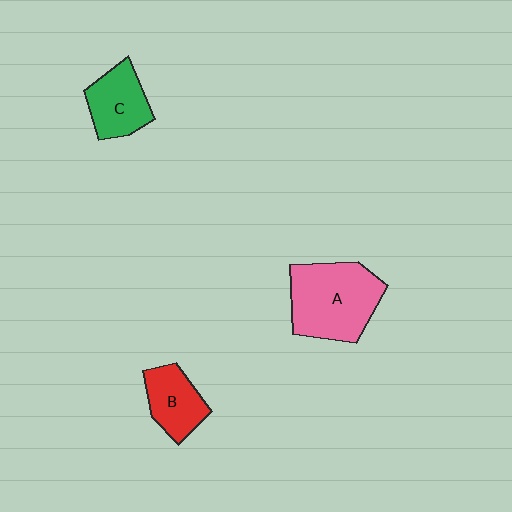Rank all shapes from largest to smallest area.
From largest to smallest: A (pink), C (green), B (red).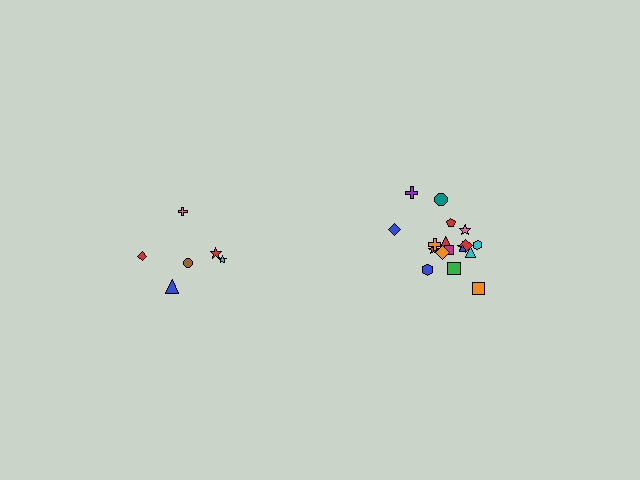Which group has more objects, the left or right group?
The right group.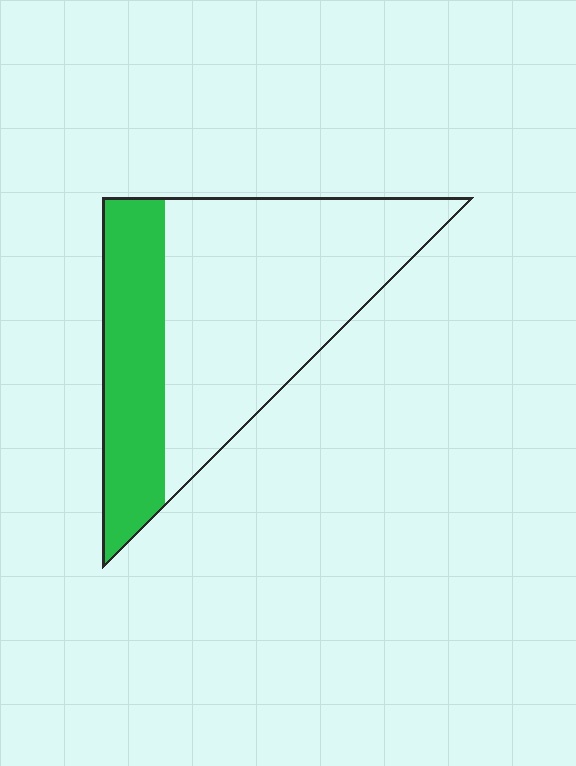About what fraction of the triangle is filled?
About one third (1/3).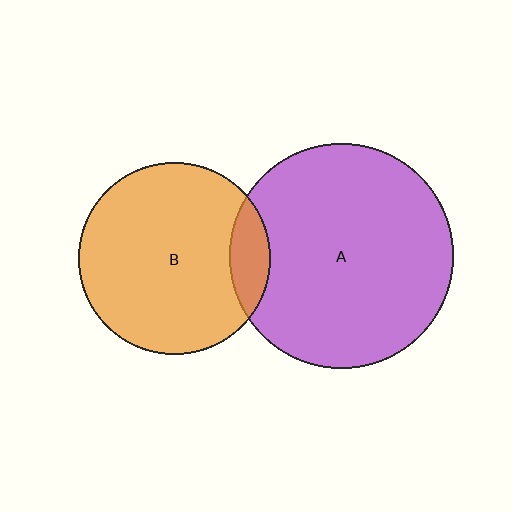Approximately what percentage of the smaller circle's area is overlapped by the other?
Approximately 10%.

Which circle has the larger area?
Circle A (purple).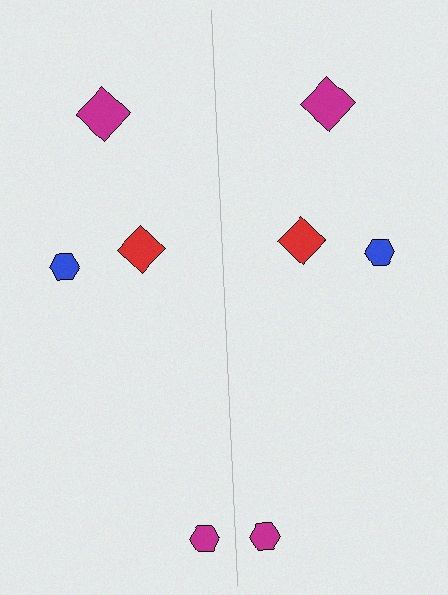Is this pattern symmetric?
Yes, this pattern has bilateral (reflection) symmetry.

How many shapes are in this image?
There are 8 shapes in this image.